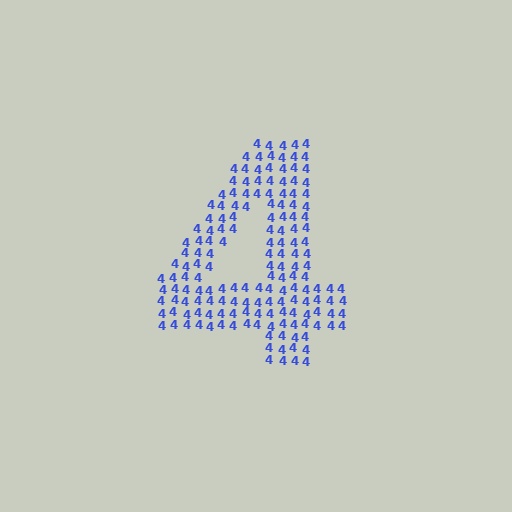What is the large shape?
The large shape is the digit 4.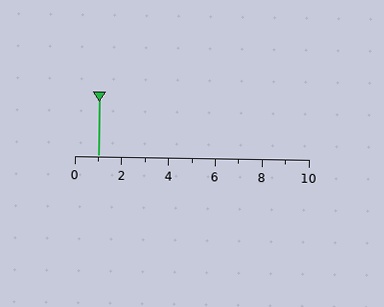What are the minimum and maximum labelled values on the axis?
The axis runs from 0 to 10.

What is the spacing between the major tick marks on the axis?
The major ticks are spaced 2 apart.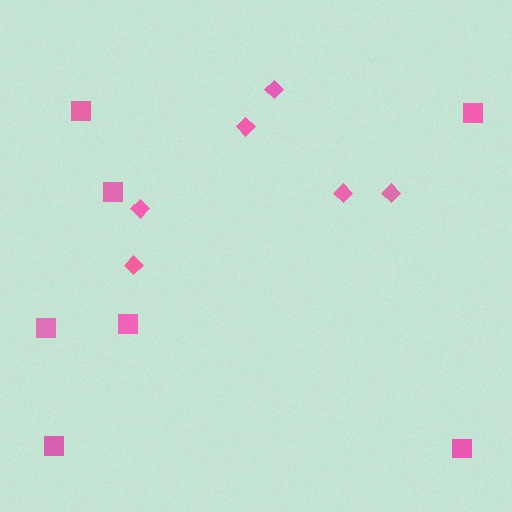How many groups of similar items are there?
There are 2 groups: one group of squares (7) and one group of diamonds (6).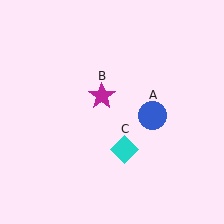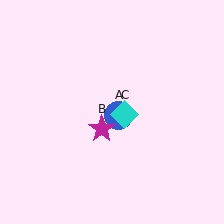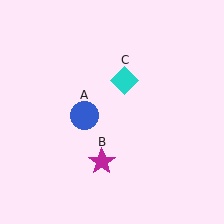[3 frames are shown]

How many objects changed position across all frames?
3 objects changed position: blue circle (object A), magenta star (object B), cyan diamond (object C).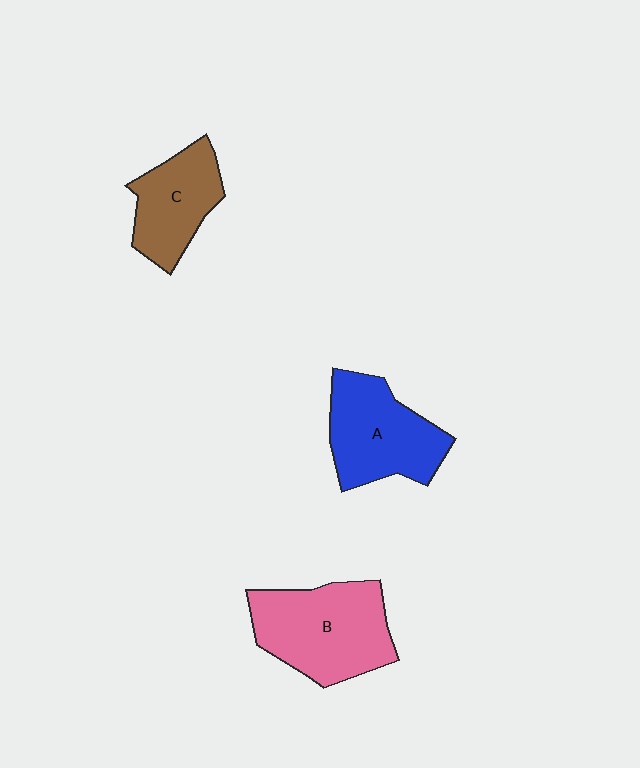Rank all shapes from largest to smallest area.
From largest to smallest: B (pink), A (blue), C (brown).